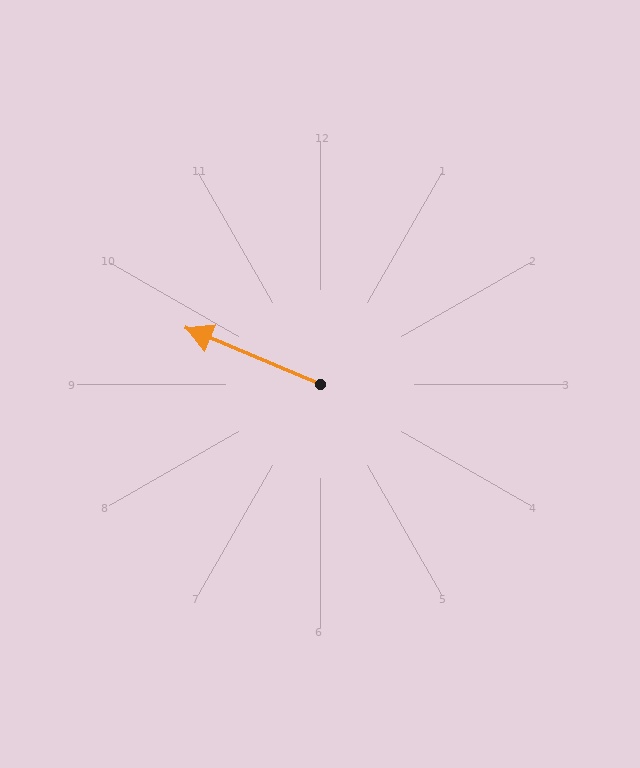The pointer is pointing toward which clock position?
Roughly 10 o'clock.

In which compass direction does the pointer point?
Northwest.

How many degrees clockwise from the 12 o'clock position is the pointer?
Approximately 293 degrees.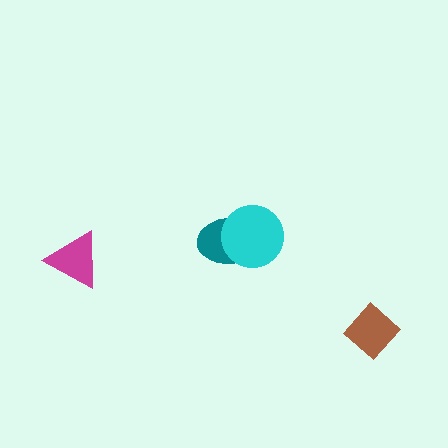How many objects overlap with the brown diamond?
0 objects overlap with the brown diamond.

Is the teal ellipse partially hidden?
Yes, it is partially covered by another shape.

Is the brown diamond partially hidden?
No, no other shape covers it.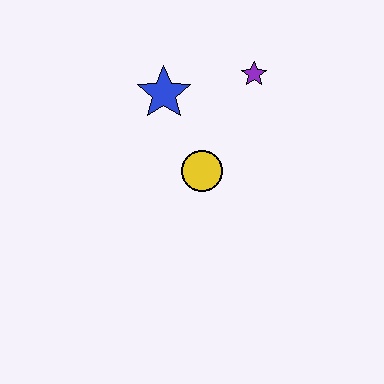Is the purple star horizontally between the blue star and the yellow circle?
No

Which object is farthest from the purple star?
The yellow circle is farthest from the purple star.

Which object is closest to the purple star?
The blue star is closest to the purple star.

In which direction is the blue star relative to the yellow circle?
The blue star is above the yellow circle.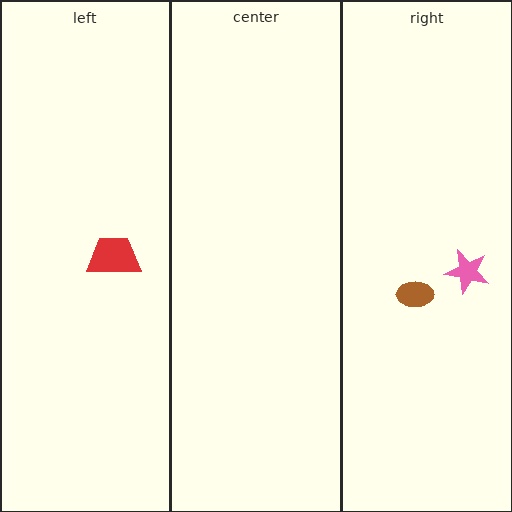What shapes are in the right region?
The brown ellipse, the pink star.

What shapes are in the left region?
The red trapezoid.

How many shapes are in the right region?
2.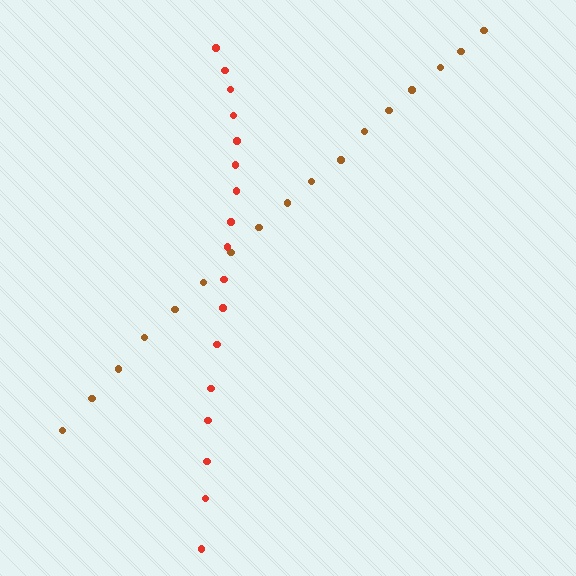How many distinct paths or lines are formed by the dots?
There are 2 distinct paths.